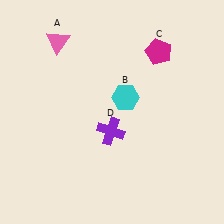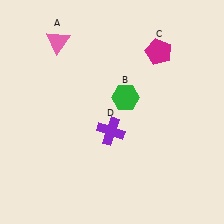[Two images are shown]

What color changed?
The hexagon (B) changed from cyan in Image 1 to green in Image 2.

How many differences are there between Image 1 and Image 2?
There is 1 difference between the two images.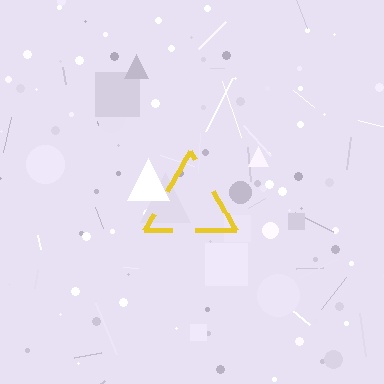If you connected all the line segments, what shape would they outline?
They would outline a triangle.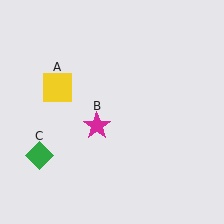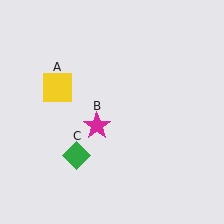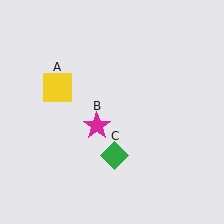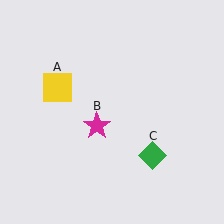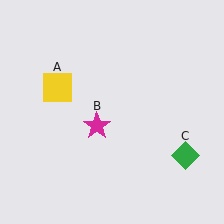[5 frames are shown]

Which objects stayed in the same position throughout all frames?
Yellow square (object A) and magenta star (object B) remained stationary.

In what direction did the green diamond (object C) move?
The green diamond (object C) moved right.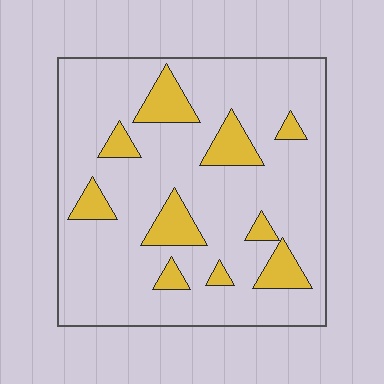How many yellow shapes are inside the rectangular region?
10.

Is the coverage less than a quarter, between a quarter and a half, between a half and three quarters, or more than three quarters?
Less than a quarter.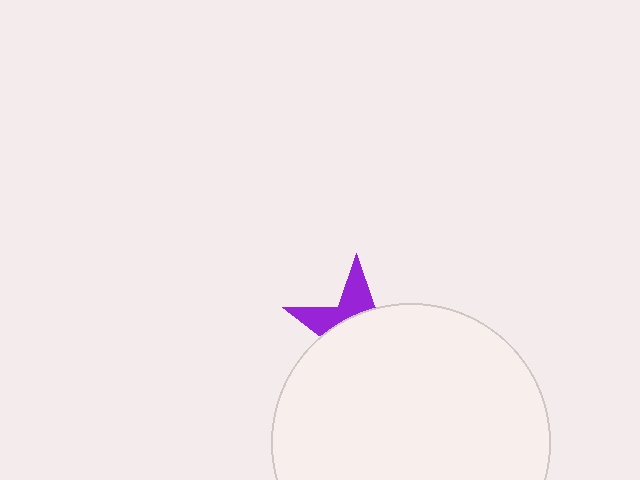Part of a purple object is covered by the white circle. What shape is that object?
It is a star.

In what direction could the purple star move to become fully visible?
The purple star could move up. That would shift it out from behind the white circle entirely.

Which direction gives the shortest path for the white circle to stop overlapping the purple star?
Moving down gives the shortest separation.